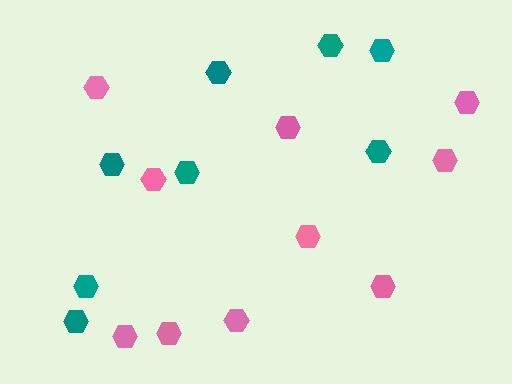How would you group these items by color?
There are 2 groups: one group of teal hexagons (8) and one group of pink hexagons (10).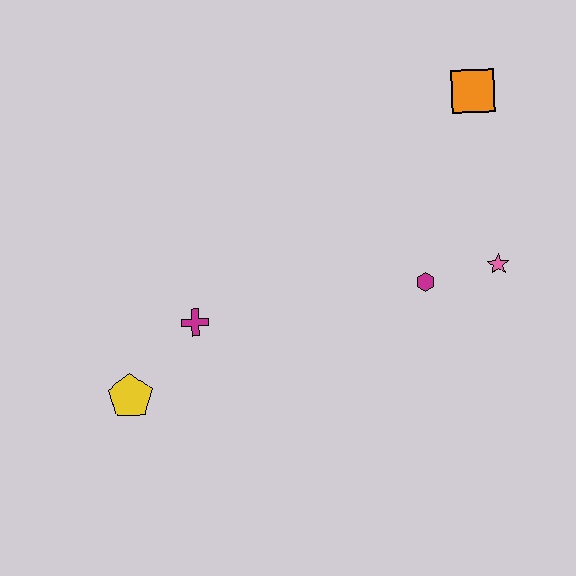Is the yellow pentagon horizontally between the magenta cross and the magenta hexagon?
No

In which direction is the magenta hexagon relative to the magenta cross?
The magenta hexagon is to the right of the magenta cross.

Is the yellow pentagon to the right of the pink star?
No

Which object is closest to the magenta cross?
The yellow pentagon is closest to the magenta cross.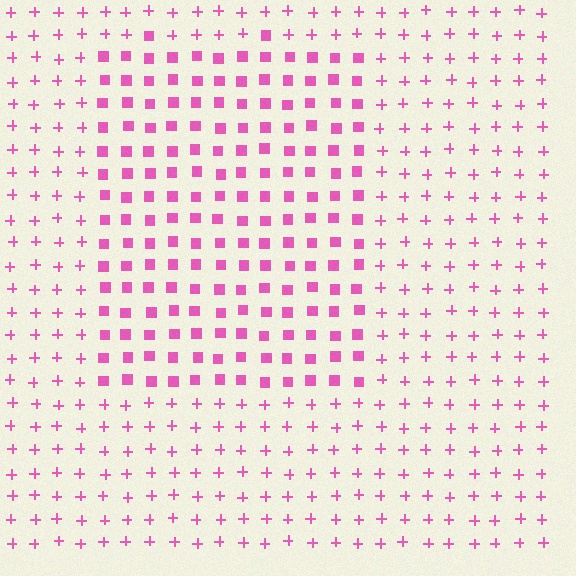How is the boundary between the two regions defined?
The boundary is defined by a change in element shape: squares inside vs. plus signs outside. All elements share the same color and spacing.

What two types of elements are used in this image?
The image uses squares inside the rectangle region and plus signs outside it.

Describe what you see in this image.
The image is filled with small pink elements arranged in a uniform grid. A rectangle-shaped region contains squares, while the surrounding area contains plus signs. The boundary is defined purely by the change in element shape.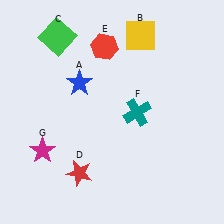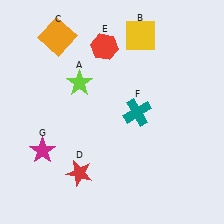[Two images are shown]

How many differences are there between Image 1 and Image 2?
There are 2 differences between the two images.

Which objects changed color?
A changed from blue to lime. C changed from green to orange.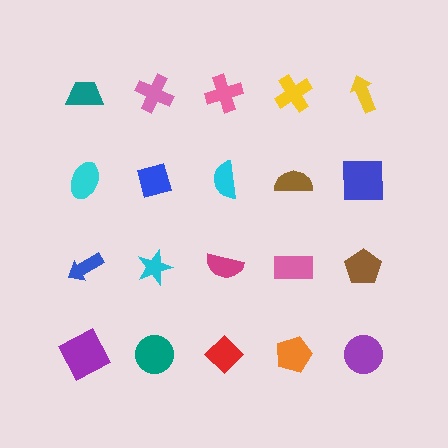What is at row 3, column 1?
A blue arrow.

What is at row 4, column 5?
A purple circle.